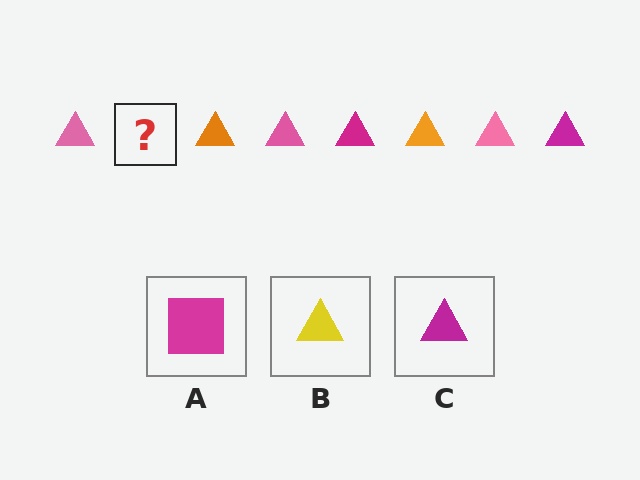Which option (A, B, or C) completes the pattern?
C.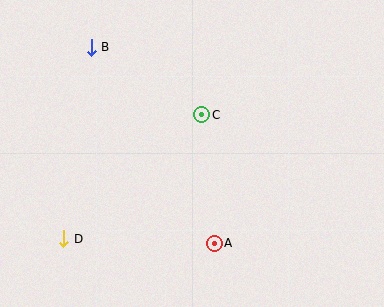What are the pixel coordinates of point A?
Point A is at (214, 243).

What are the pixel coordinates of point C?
Point C is at (202, 115).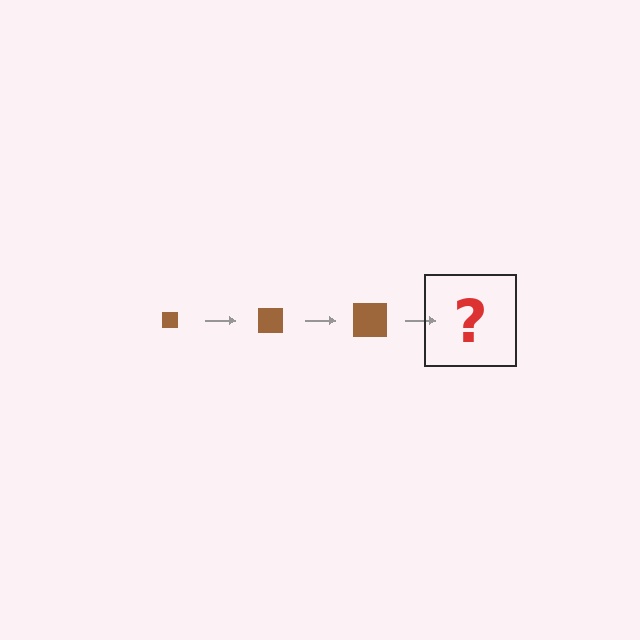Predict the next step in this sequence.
The next step is a brown square, larger than the previous one.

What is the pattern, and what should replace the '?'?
The pattern is that the square gets progressively larger each step. The '?' should be a brown square, larger than the previous one.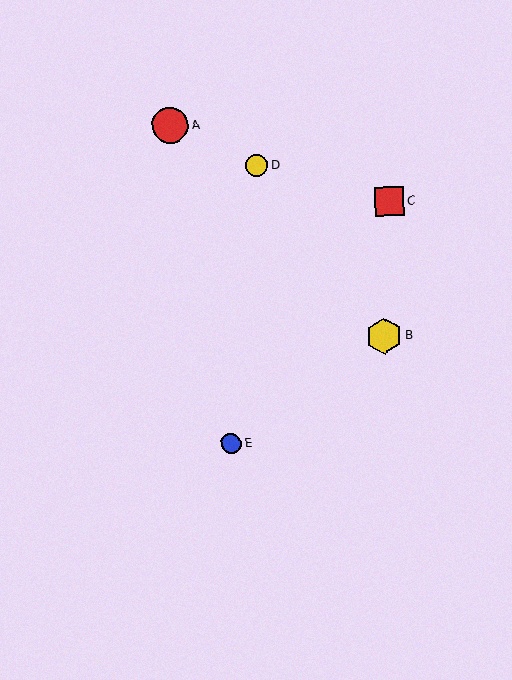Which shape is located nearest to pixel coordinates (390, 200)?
The red square (labeled C) at (389, 201) is nearest to that location.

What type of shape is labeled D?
Shape D is a yellow circle.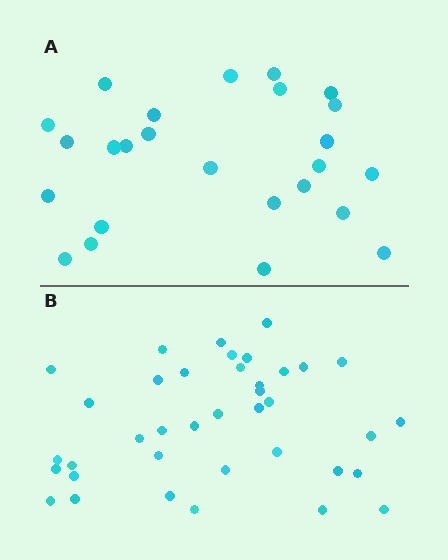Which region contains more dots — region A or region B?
Region B (the bottom region) has more dots.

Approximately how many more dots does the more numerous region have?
Region B has approximately 15 more dots than region A.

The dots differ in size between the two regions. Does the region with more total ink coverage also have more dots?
No. Region A has more total ink coverage because its dots are larger, but region B actually contains more individual dots. Total area can be misleading — the number of items is what matters here.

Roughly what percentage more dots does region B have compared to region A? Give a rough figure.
About 50% more.